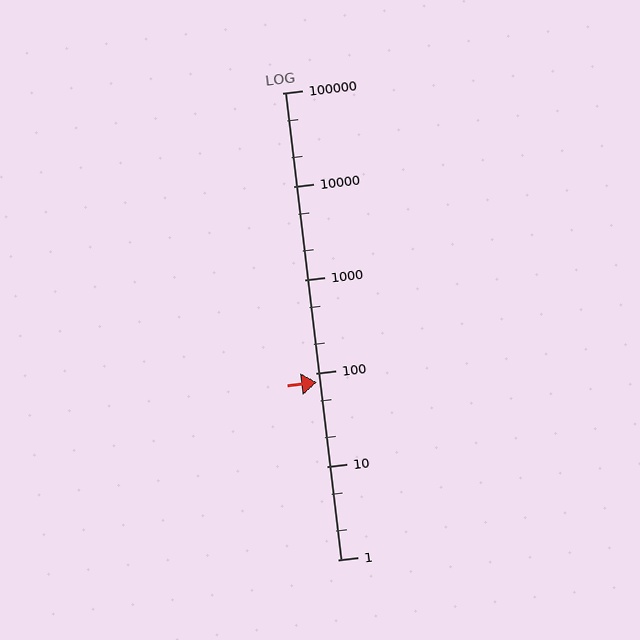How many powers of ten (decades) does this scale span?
The scale spans 5 decades, from 1 to 100000.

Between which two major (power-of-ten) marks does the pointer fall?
The pointer is between 10 and 100.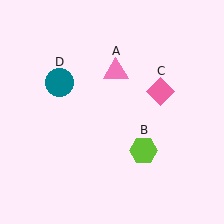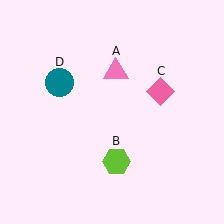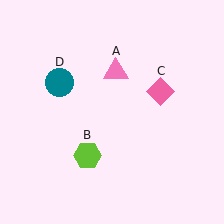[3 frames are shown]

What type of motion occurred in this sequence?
The lime hexagon (object B) rotated clockwise around the center of the scene.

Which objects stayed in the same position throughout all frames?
Pink triangle (object A) and pink diamond (object C) and teal circle (object D) remained stationary.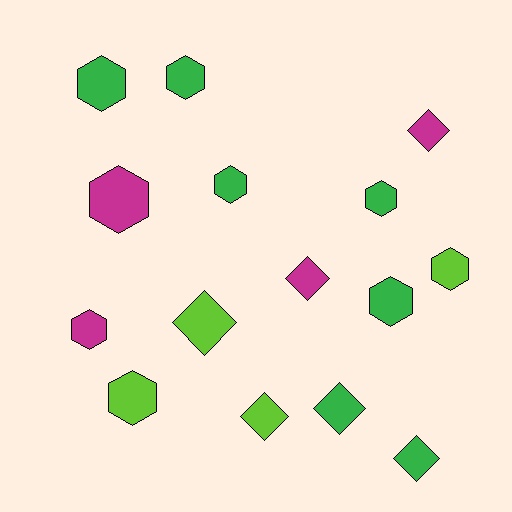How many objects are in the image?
There are 15 objects.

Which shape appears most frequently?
Hexagon, with 9 objects.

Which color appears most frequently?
Green, with 7 objects.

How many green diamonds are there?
There are 2 green diamonds.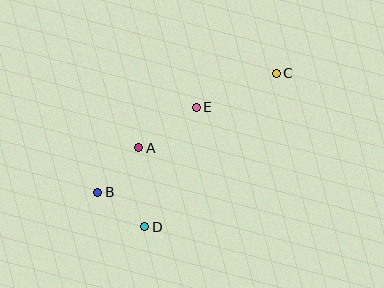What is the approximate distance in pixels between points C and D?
The distance between C and D is approximately 202 pixels.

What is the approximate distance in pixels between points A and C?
The distance between A and C is approximately 157 pixels.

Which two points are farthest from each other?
Points B and C are farthest from each other.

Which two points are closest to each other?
Points B and D are closest to each other.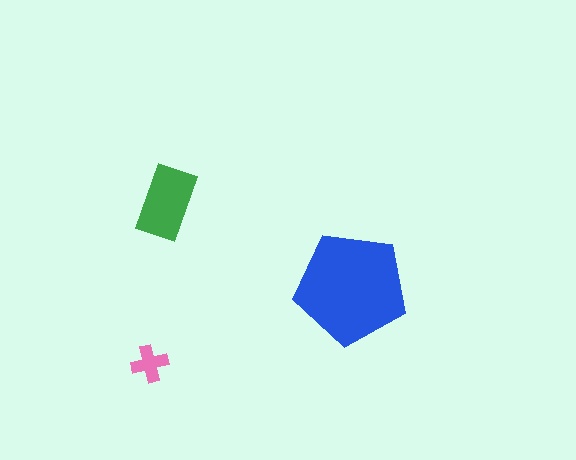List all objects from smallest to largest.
The pink cross, the green rectangle, the blue pentagon.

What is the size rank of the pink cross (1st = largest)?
3rd.